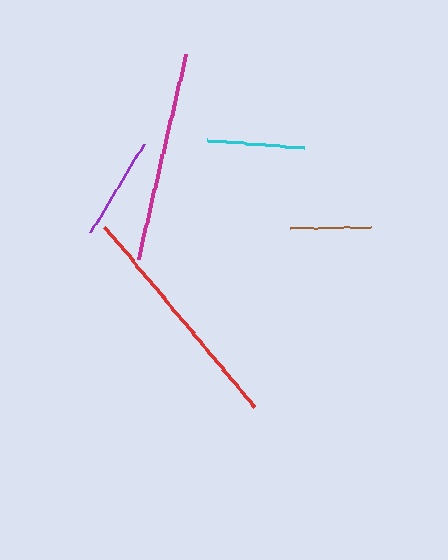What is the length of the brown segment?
The brown segment is approximately 80 pixels long.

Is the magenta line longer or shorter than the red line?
The red line is longer than the magenta line.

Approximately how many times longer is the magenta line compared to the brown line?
The magenta line is approximately 2.6 times the length of the brown line.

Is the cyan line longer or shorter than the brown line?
The cyan line is longer than the brown line.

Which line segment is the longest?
The red line is the longest at approximately 236 pixels.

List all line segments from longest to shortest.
From longest to shortest: red, magenta, purple, cyan, brown.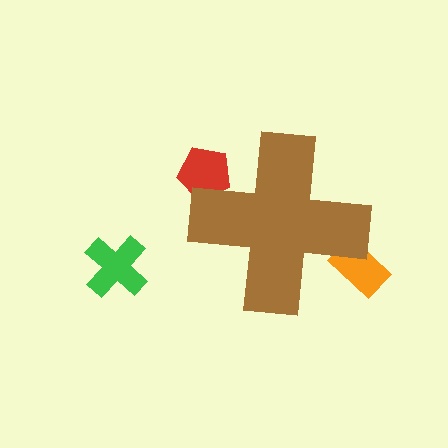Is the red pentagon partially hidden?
Yes, the red pentagon is partially hidden behind the brown cross.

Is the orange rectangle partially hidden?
Yes, the orange rectangle is partially hidden behind the brown cross.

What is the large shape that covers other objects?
A brown cross.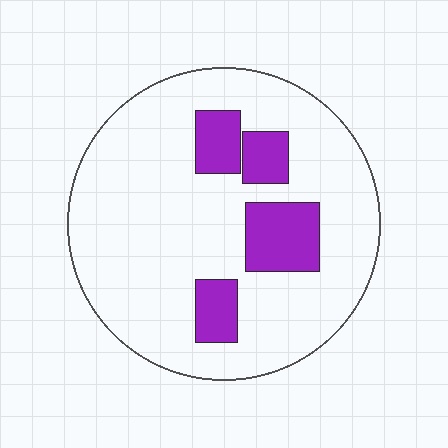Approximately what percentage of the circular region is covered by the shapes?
Approximately 15%.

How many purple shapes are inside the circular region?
4.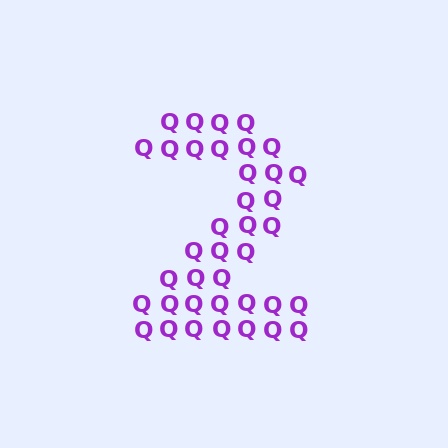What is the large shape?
The large shape is the digit 2.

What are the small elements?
The small elements are letter Q's.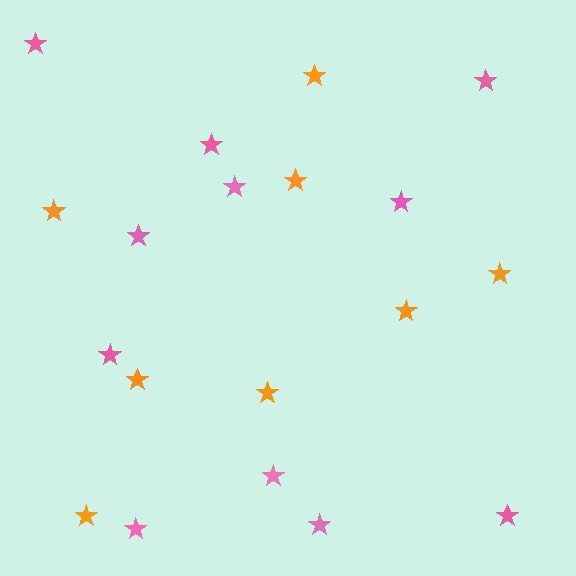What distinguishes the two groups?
There are 2 groups: one group of orange stars (8) and one group of pink stars (11).